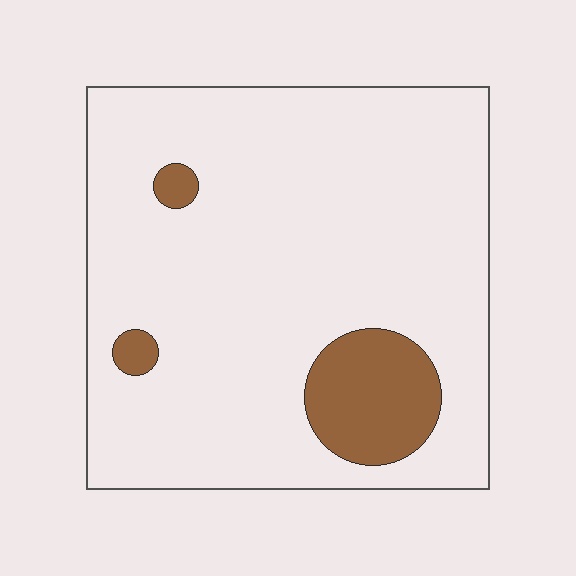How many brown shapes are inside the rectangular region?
3.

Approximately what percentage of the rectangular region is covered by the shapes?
Approximately 10%.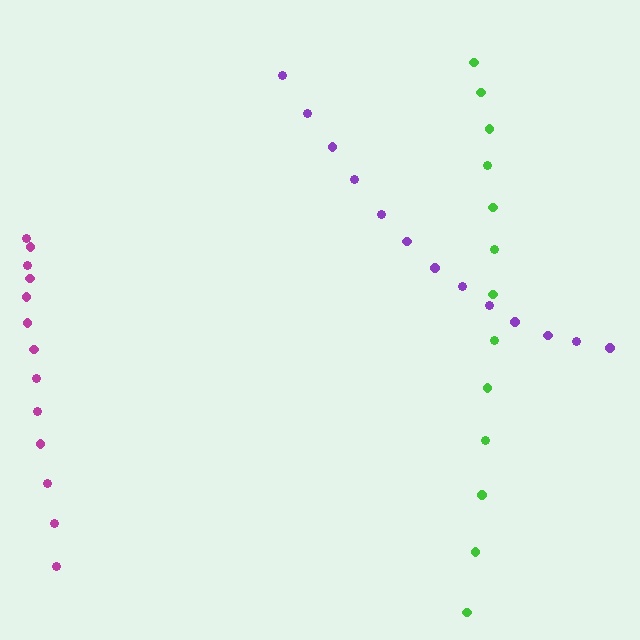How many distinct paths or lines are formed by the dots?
There are 3 distinct paths.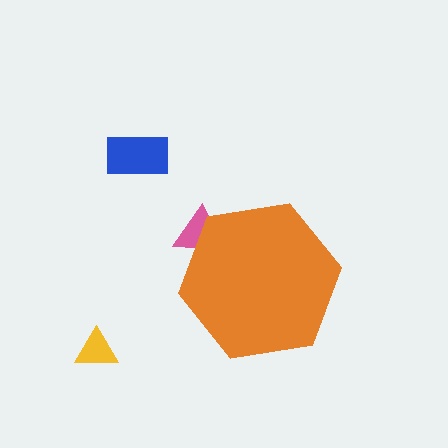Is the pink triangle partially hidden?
Yes, the pink triangle is partially hidden behind the orange hexagon.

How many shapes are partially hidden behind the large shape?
1 shape is partially hidden.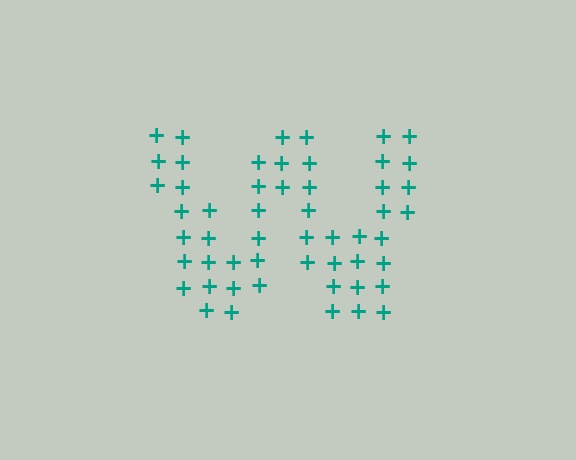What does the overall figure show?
The overall figure shows the letter W.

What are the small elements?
The small elements are plus signs.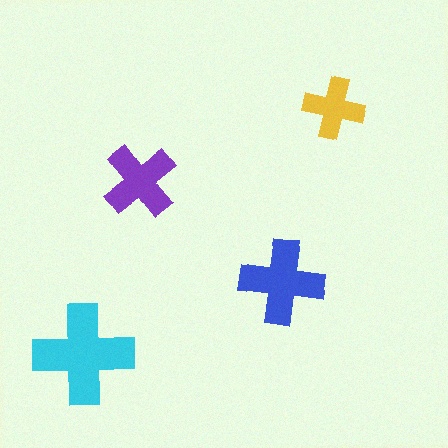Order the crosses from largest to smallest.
the cyan one, the blue one, the purple one, the yellow one.